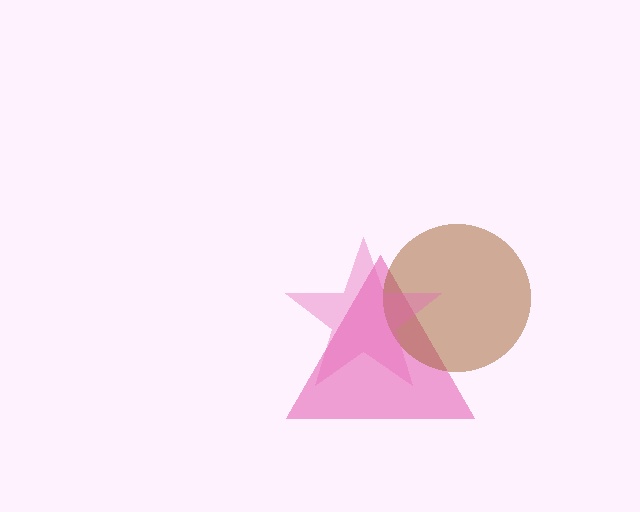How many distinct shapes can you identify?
There are 3 distinct shapes: a magenta triangle, a brown circle, a pink star.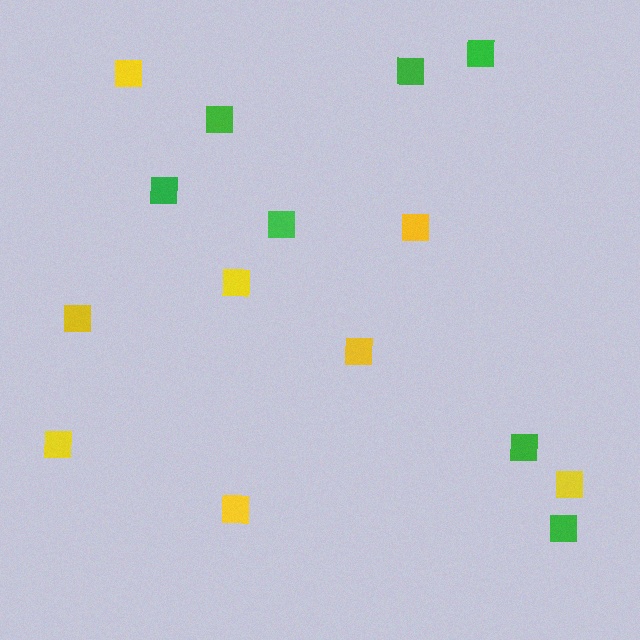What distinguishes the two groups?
There are 2 groups: one group of green squares (7) and one group of yellow squares (8).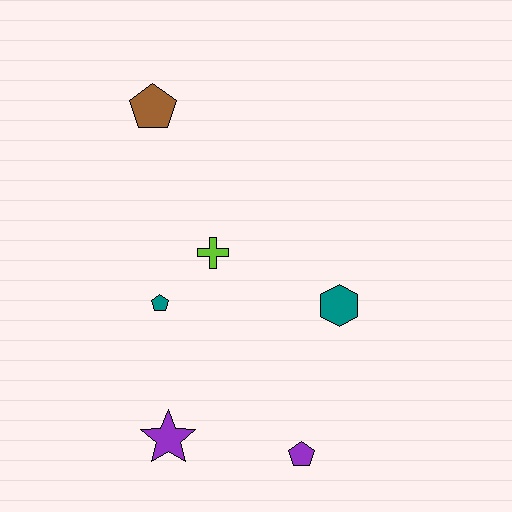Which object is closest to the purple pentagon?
The purple star is closest to the purple pentagon.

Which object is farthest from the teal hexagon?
The brown pentagon is farthest from the teal hexagon.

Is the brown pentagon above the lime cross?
Yes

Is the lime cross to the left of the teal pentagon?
No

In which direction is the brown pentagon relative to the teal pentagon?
The brown pentagon is above the teal pentagon.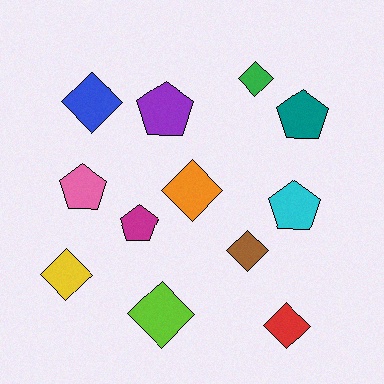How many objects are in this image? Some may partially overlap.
There are 12 objects.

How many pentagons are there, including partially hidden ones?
There are 5 pentagons.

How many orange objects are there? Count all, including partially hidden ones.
There is 1 orange object.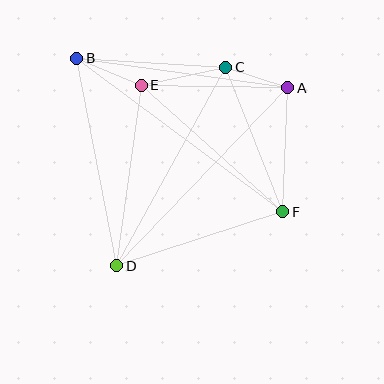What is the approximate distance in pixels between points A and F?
The distance between A and F is approximately 124 pixels.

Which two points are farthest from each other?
Points B and F are farthest from each other.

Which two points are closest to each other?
Points A and C are closest to each other.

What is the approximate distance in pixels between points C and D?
The distance between C and D is approximately 226 pixels.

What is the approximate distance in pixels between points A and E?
The distance between A and E is approximately 147 pixels.